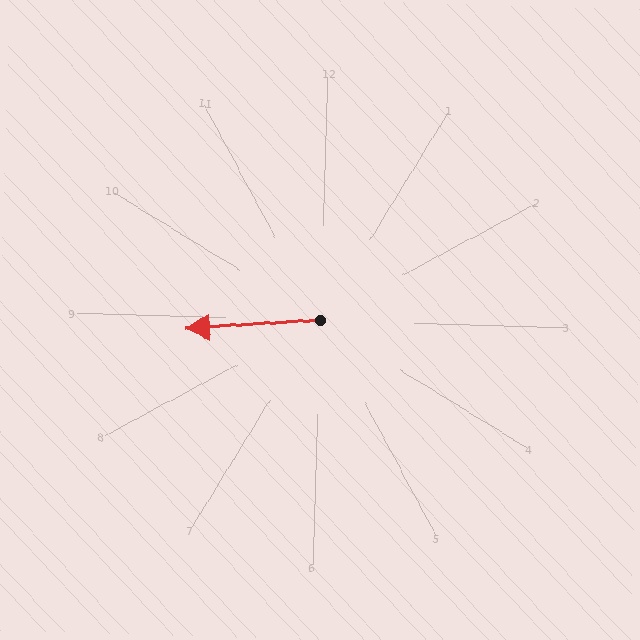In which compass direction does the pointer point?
West.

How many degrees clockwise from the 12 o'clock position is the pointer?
Approximately 265 degrees.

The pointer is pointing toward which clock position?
Roughly 9 o'clock.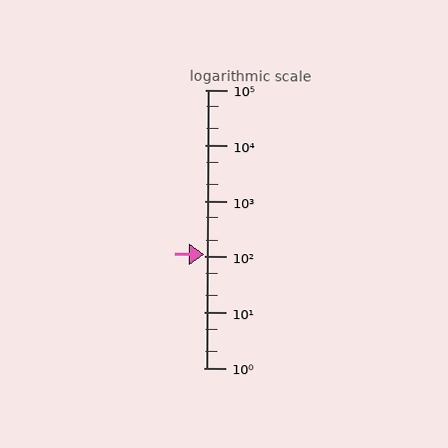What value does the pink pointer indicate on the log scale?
The pointer indicates approximately 110.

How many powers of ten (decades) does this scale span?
The scale spans 5 decades, from 1 to 100000.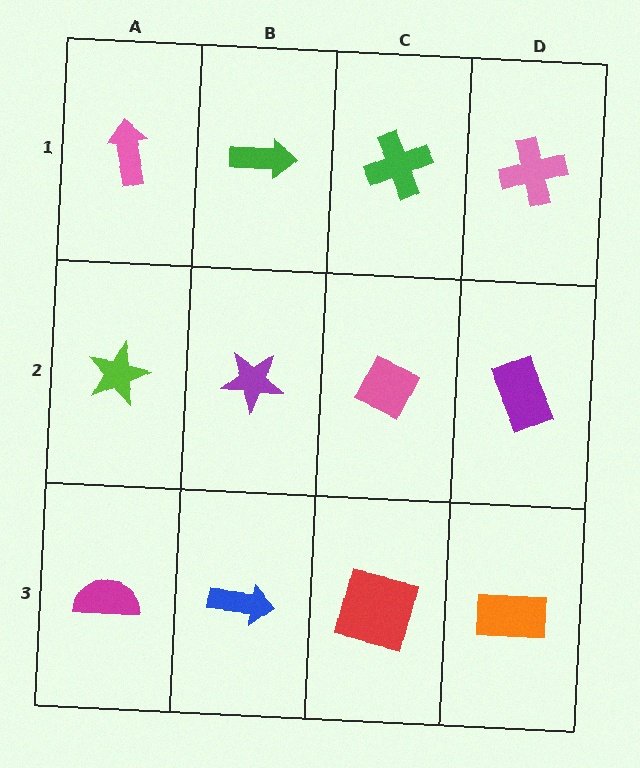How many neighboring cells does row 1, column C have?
3.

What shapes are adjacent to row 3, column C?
A pink diamond (row 2, column C), a blue arrow (row 3, column B), an orange rectangle (row 3, column D).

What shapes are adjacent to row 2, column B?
A green arrow (row 1, column B), a blue arrow (row 3, column B), a lime star (row 2, column A), a pink diamond (row 2, column C).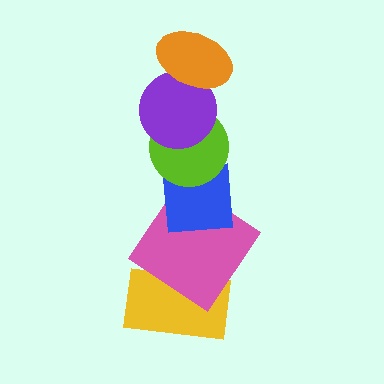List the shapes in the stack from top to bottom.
From top to bottom: the orange ellipse, the purple circle, the lime circle, the blue square, the pink diamond, the yellow rectangle.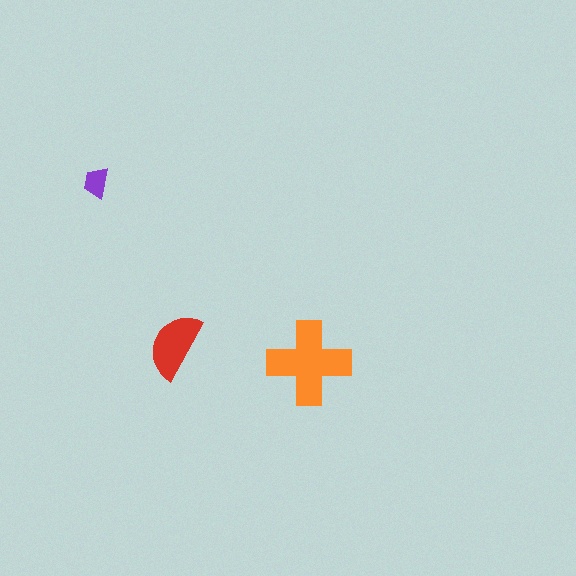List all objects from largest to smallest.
The orange cross, the red semicircle, the purple trapezoid.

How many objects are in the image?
There are 3 objects in the image.